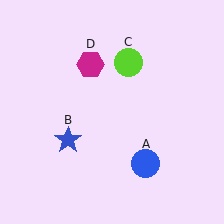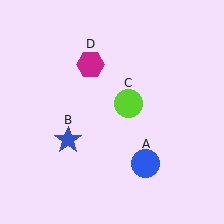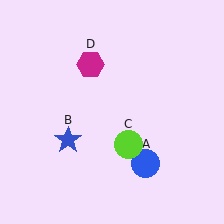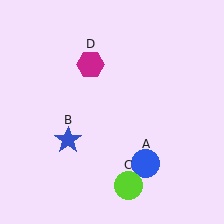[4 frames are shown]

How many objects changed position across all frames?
1 object changed position: lime circle (object C).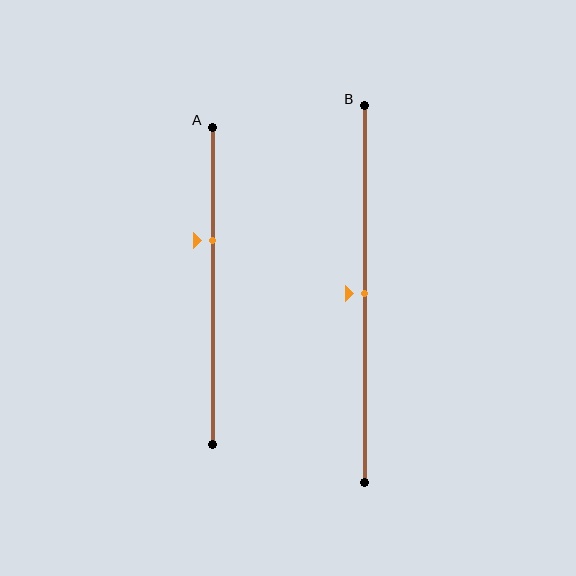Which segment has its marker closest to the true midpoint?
Segment B has its marker closest to the true midpoint.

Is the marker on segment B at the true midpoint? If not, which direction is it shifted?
Yes, the marker on segment B is at the true midpoint.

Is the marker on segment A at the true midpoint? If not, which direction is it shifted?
No, the marker on segment A is shifted upward by about 14% of the segment length.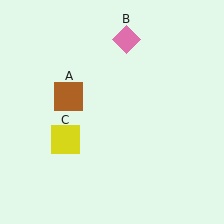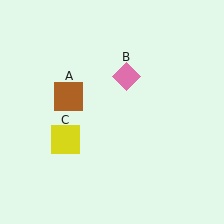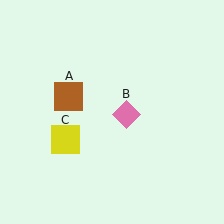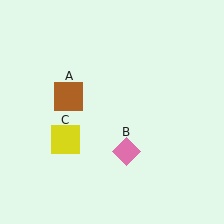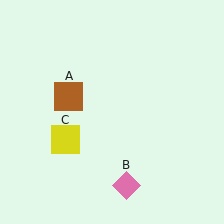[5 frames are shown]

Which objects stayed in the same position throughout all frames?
Brown square (object A) and yellow square (object C) remained stationary.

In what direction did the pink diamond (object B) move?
The pink diamond (object B) moved down.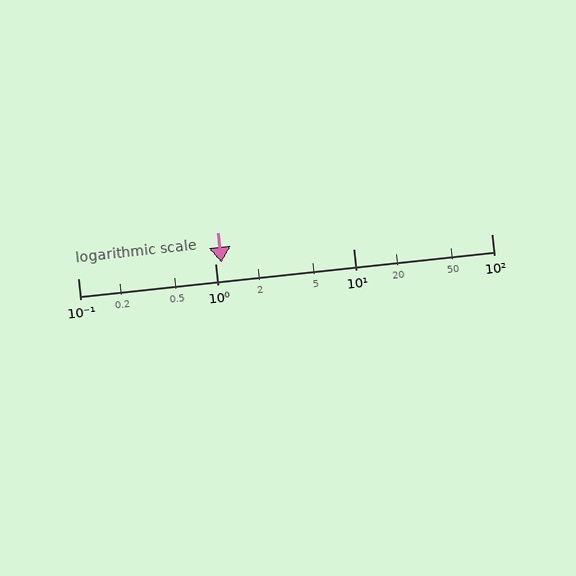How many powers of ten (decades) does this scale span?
The scale spans 3 decades, from 0.1 to 100.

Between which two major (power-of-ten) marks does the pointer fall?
The pointer is between 1 and 10.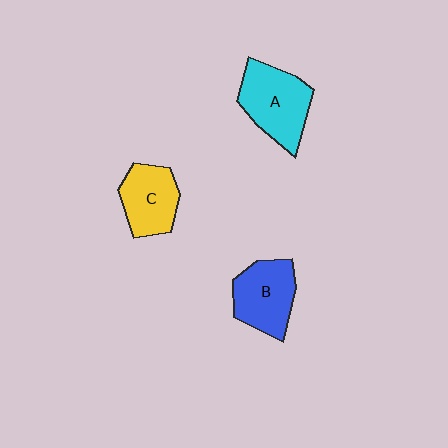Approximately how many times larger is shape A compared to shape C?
Approximately 1.3 times.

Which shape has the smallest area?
Shape C (yellow).